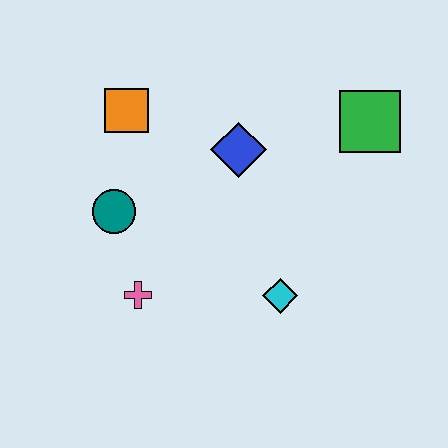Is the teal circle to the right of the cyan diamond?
No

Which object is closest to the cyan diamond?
The pink cross is closest to the cyan diamond.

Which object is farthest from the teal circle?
The green square is farthest from the teal circle.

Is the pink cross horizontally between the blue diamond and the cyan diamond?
No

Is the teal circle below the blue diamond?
Yes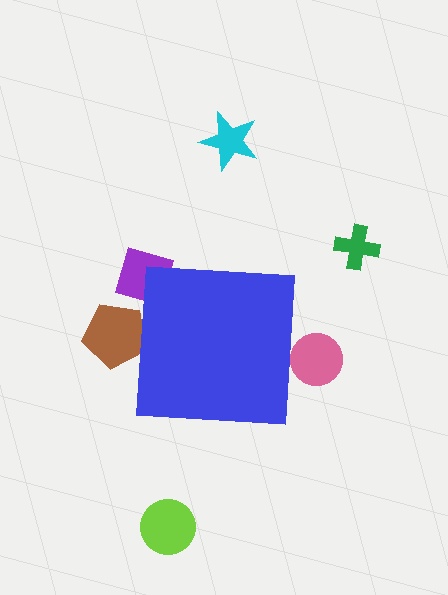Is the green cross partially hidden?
No, the green cross is fully visible.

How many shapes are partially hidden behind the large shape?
3 shapes are partially hidden.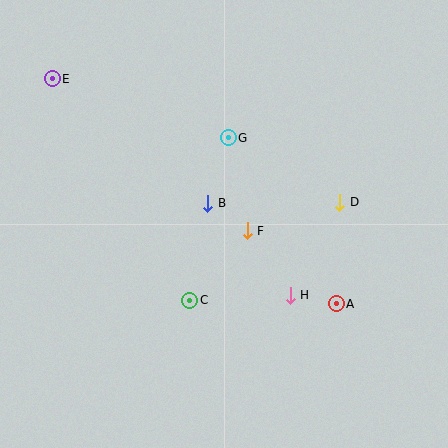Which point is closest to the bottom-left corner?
Point C is closest to the bottom-left corner.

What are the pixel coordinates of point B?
Point B is at (208, 203).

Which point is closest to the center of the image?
Point F at (247, 231) is closest to the center.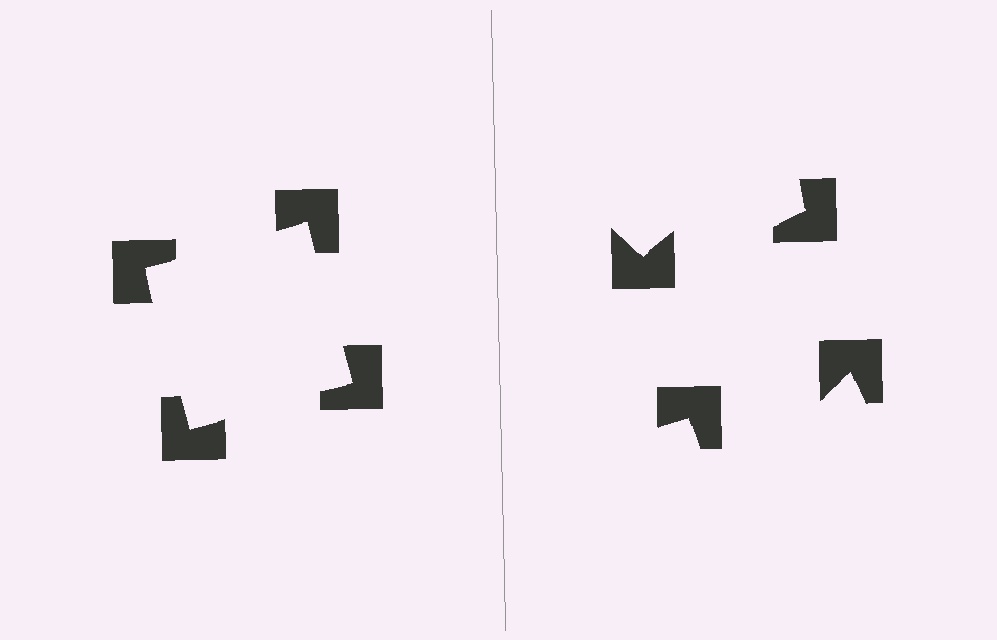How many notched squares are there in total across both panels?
8 — 4 on each side.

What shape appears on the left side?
An illusory square.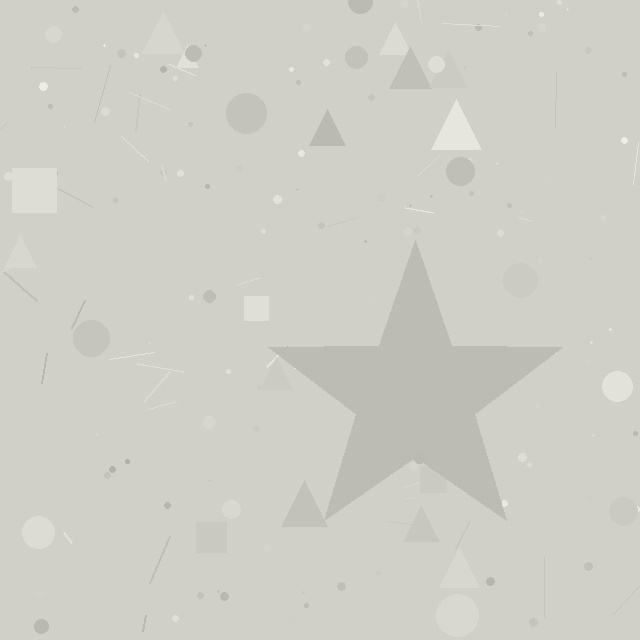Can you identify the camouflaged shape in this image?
The camouflaged shape is a star.